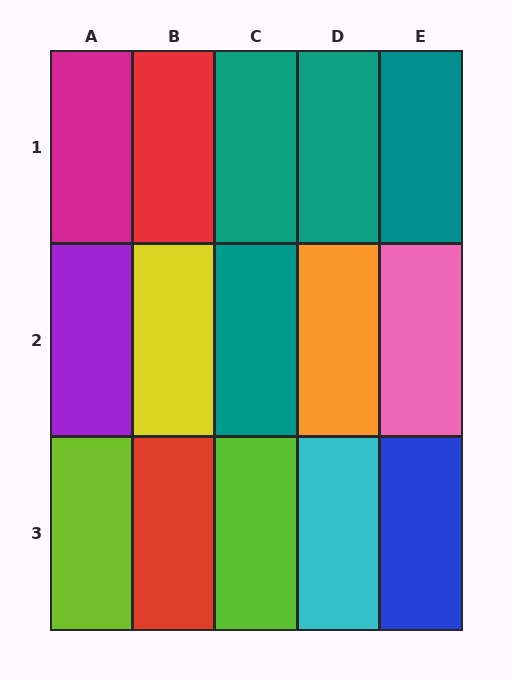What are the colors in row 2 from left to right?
Purple, yellow, teal, orange, pink.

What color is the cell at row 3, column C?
Lime.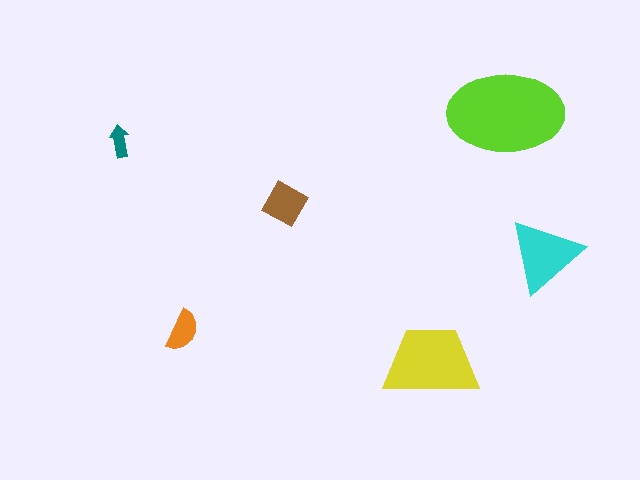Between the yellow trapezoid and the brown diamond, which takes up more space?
The yellow trapezoid.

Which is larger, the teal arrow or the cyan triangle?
The cyan triangle.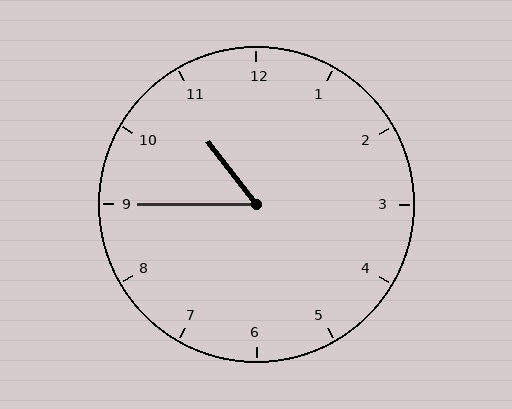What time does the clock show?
10:45.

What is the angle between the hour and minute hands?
Approximately 52 degrees.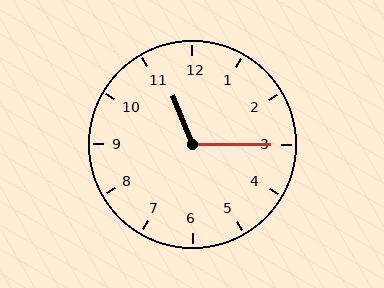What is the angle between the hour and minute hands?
Approximately 112 degrees.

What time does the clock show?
11:15.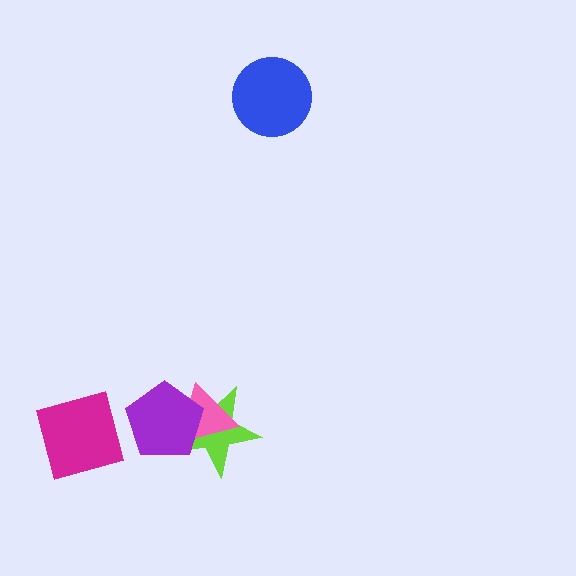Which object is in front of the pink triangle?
The purple pentagon is in front of the pink triangle.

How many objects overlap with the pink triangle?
2 objects overlap with the pink triangle.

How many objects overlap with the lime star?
2 objects overlap with the lime star.